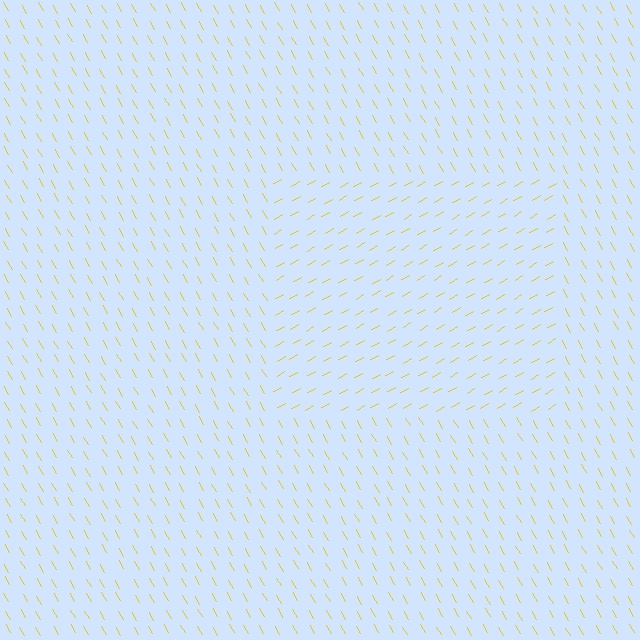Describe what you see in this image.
The image is filled with small yellow line segments. A rectangle region in the image has lines oriented differently from the surrounding lines, creating a visible texture boundary.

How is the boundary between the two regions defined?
The boundary is defined purely by a change in line orientation (approximately 90 degrees difference). All lines are the same color and thickness.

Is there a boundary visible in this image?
Yes, there is a texture boundary formed by a change in line orientation.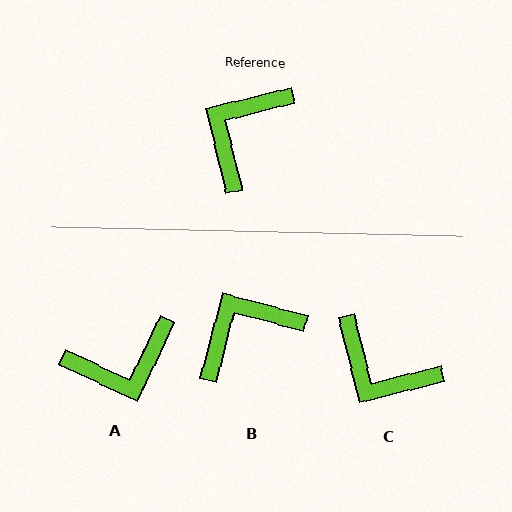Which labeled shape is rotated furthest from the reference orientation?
A, about 140 degrees away.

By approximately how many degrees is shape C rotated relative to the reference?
Approximately 90 degrees counter-clockwise.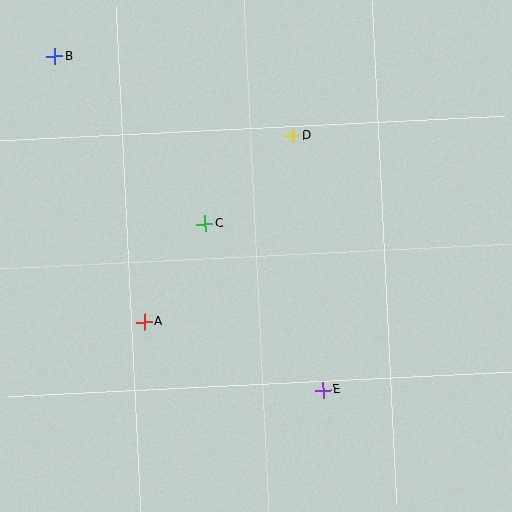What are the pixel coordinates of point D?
Point D is at (292, 136).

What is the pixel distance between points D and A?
The distance between D and A is 238 pixels.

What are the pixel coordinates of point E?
Point E is at (323, 390).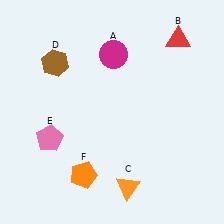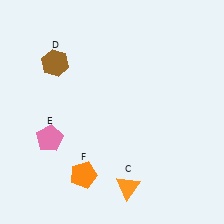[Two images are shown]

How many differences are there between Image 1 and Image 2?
There are 2 differences between the two images.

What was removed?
The magenta circle (A), the red triangle (B) were removed in Image 2.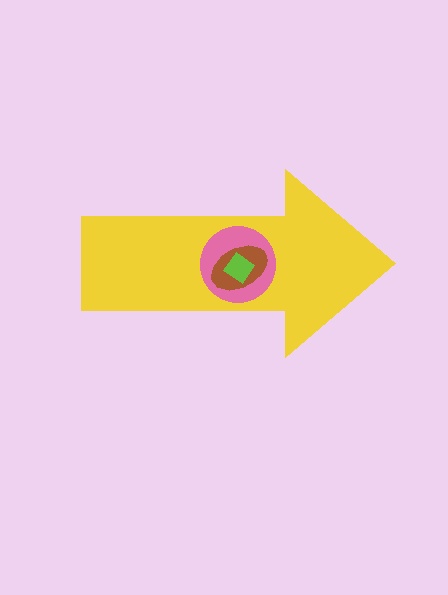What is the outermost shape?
The yellow arrow.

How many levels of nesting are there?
4.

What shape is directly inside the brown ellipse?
The lime diamond.